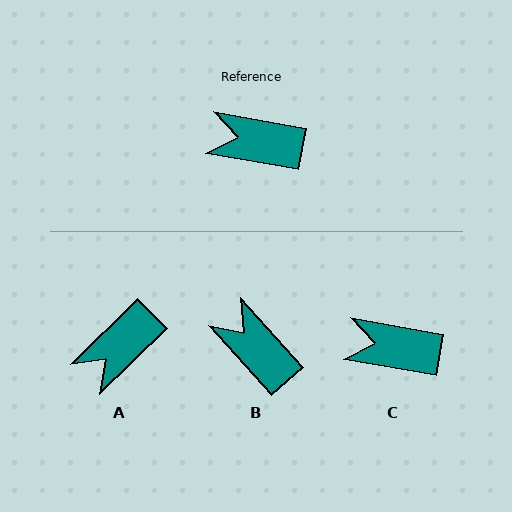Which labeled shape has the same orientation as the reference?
C.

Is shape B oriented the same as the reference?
No, it is off by about 38 degrees.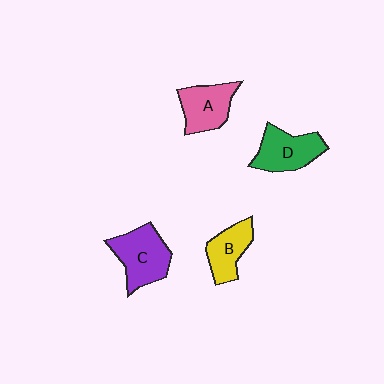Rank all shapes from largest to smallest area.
From largest to smallest: C (purple), D (green), A (pink), B (yellow).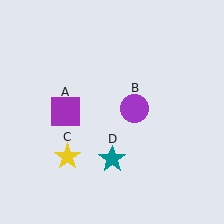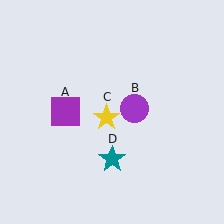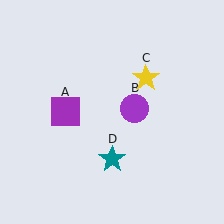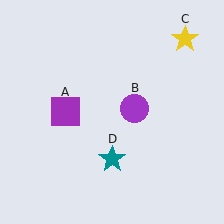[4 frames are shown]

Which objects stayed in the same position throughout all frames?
Purple square (object A) and purple circle (object B) and teal star (object D) remained stationary.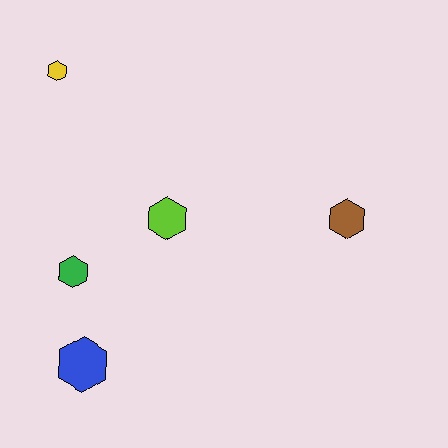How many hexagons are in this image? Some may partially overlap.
There are 5 hexagons.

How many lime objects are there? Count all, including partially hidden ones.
There is 1 lime object.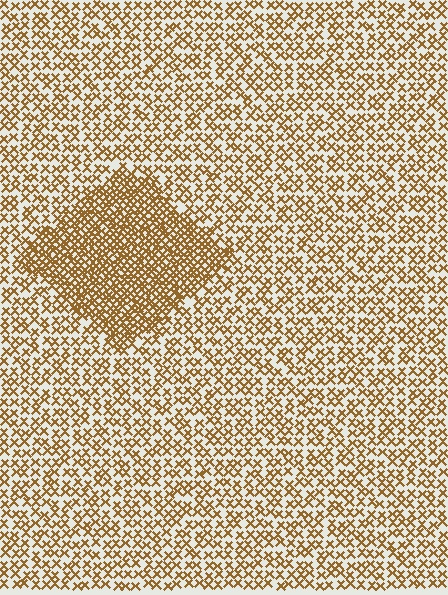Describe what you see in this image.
The image contains small brown elements arranged at two different densities. A diamond-shaped region is visible where the elements are more densely packed than the surrounding area.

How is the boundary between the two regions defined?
The boundary is defined by a change in element density (approximately 2.1x ratio). All elements are the same color, size, and shape.